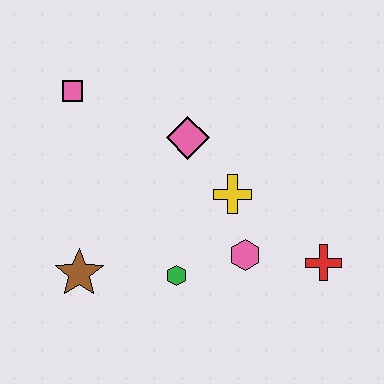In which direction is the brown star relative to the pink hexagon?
The brown star is to the left of the pink hexagon.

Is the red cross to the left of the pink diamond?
No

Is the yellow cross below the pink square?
Yes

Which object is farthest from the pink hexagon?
The pink square is farthest from the pink hexagon.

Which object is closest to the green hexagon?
The pink hexagon is closest to the green hexagon.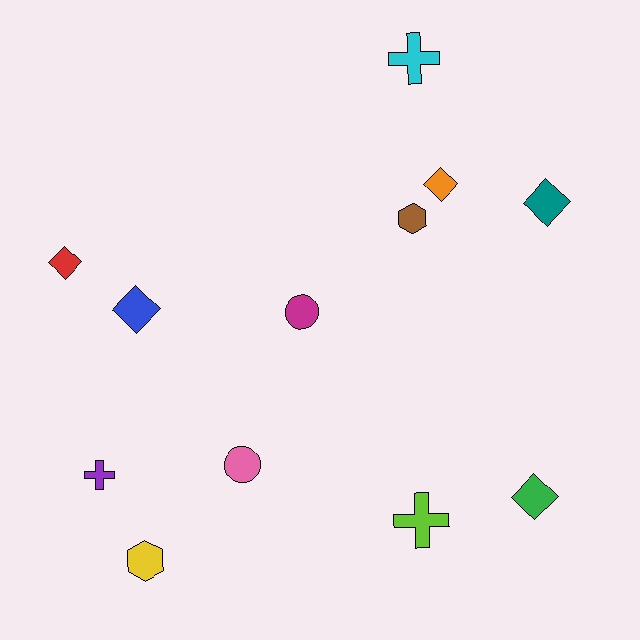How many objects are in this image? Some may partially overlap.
There are 12 objects.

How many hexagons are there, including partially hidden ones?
There are 2 hexagons.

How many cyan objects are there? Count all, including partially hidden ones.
There is 1 cyan object.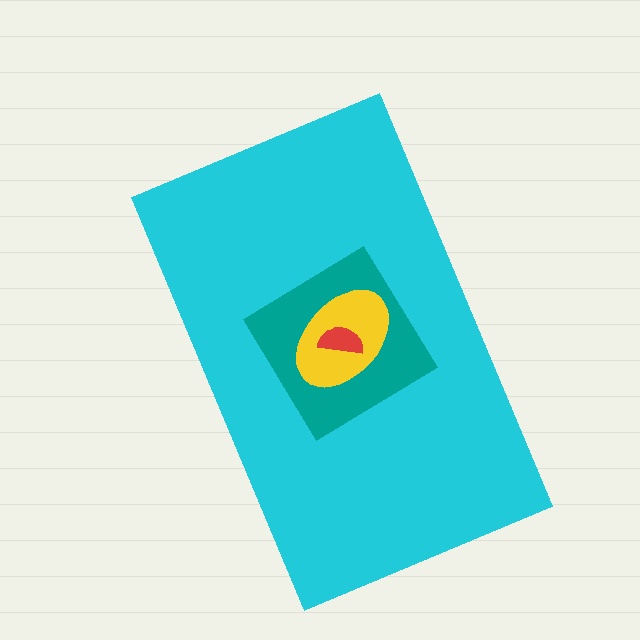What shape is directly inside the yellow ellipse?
The red semicircle.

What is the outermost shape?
The cyan rectangle.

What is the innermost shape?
The red semicircle.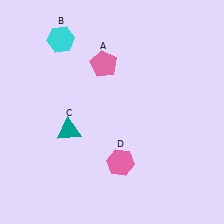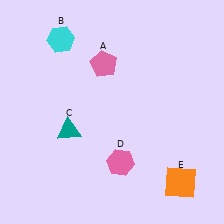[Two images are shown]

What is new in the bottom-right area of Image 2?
An orange square (E) was added in the bottom-right area of Image 2.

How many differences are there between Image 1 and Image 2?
There is 1 difference between the two images.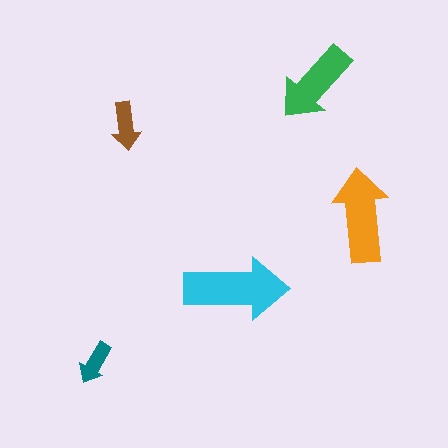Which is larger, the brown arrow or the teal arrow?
The brown one.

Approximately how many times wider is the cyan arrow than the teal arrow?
About 2.5 times wider.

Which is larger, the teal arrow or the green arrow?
The green one.